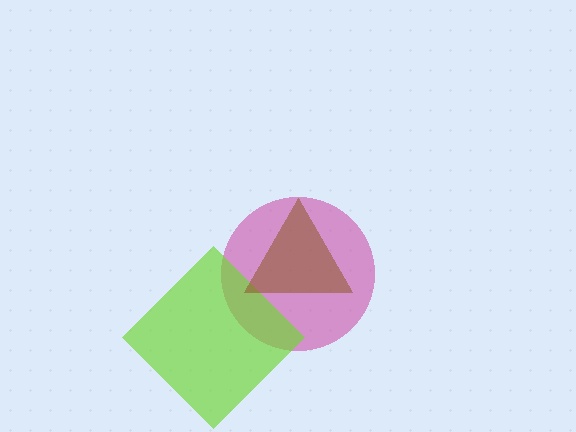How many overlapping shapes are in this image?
There are 3 overlapping shapes in the image.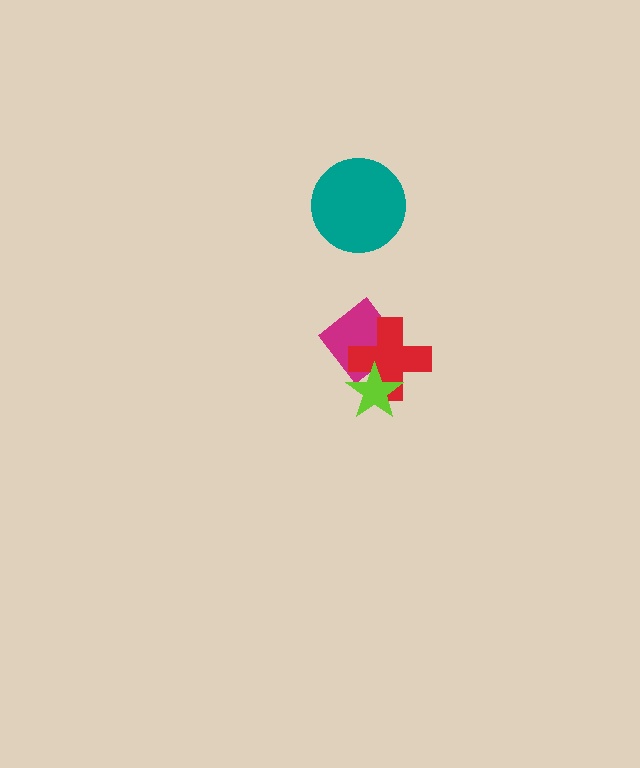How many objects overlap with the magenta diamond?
2 objects overlap with the magenta diamond.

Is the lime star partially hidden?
No, no other shape covers it.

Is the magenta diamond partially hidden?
Yes, it is partially covered by another shape.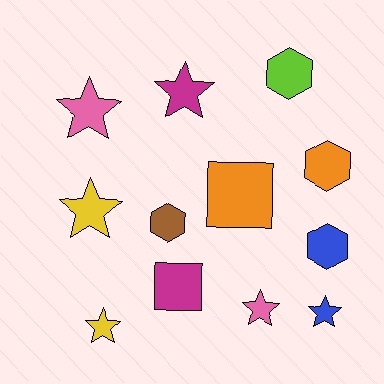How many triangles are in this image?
There are no triangles.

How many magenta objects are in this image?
There are 2 magenta objects.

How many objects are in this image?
There are 12 objects.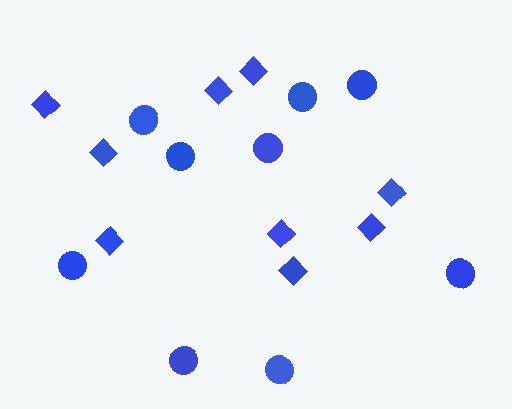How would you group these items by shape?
There are 2 groups: one group of diamonds (9) and one group of circles (9).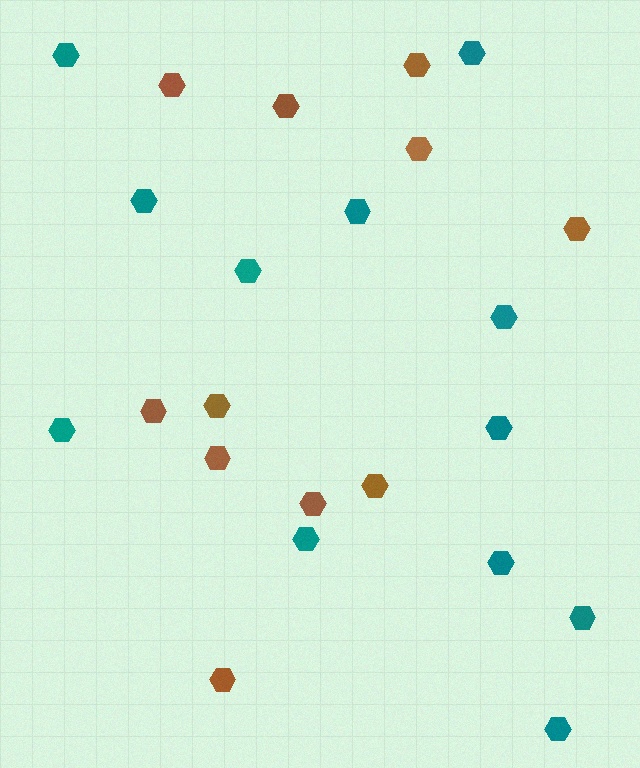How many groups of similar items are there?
There are 2 groups: one group of teal hexagons (12) and one group of brown hexagons (11).